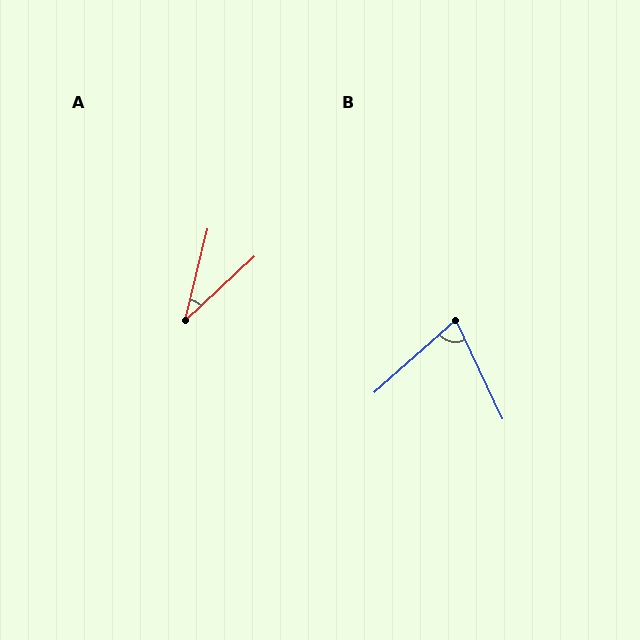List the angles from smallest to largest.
A (33°), B (74°).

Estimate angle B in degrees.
Approximately 74 degrees.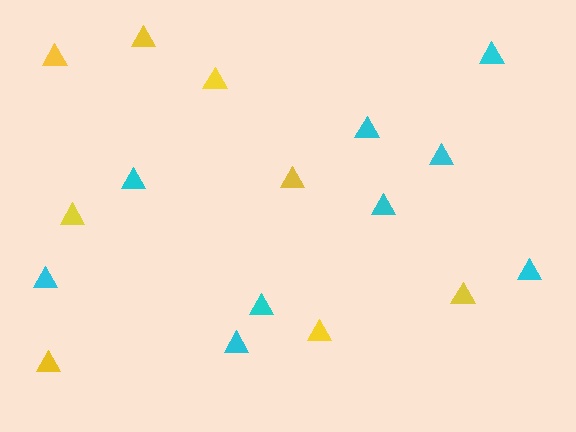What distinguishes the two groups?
There are 2 groups: one group of yellow triangles (8) and one group of cyan triangles (9).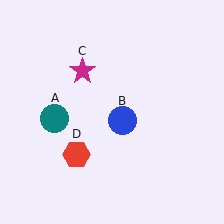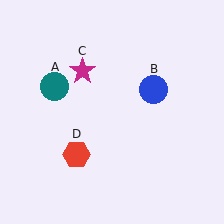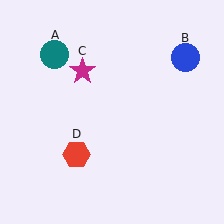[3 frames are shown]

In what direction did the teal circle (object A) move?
The teal circle (object A) moved up.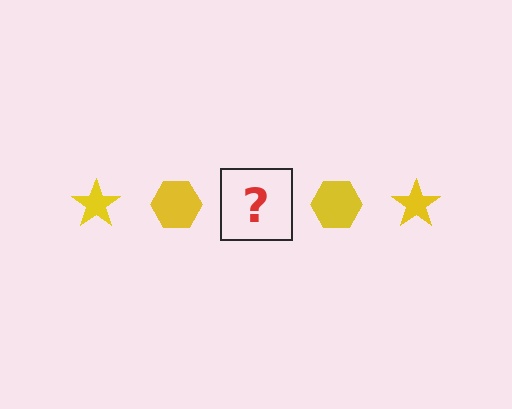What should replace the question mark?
The question mark should be replaced with a yellow star.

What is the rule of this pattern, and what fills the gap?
The rule is that the pattern cycles through star, hexagon shapes in yellow. The gap should be filled with a yellow star.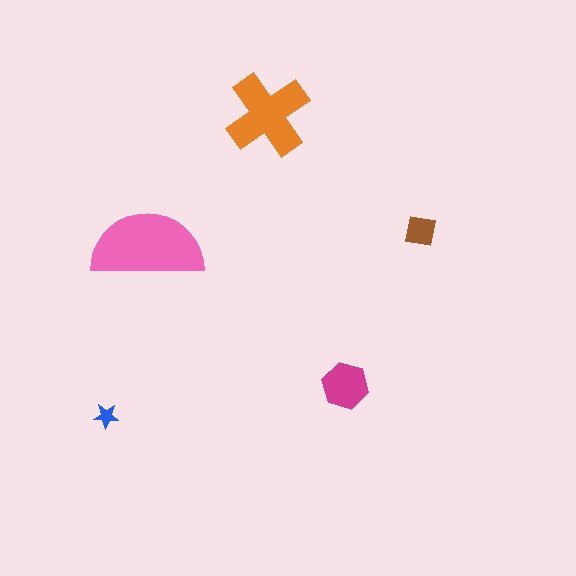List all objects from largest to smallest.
The pink semicircle, the orange cross, the magenta hexagon, the brown square, the blue star.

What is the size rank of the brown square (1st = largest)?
4th.